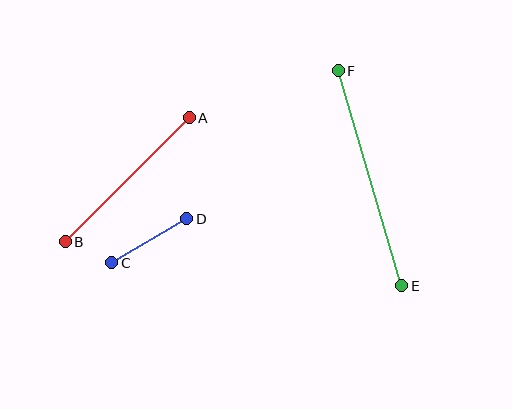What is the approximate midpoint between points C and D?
The midpoint is at approximately (149, 241) pixels.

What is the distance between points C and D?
The distance is approximately 87 pixels.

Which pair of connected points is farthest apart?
Points E and F are farthest apart.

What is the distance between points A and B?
The distance is approximately 175 pixels.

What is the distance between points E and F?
The distance is approximately 224 pixels.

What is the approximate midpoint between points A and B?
The midpoint is at approximately (127, 180) pixels.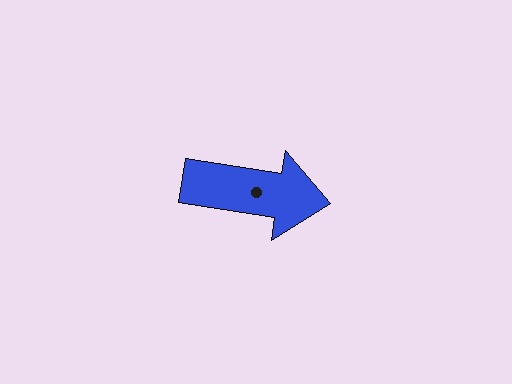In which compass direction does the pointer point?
East.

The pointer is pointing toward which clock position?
Roughly 3 o'clock.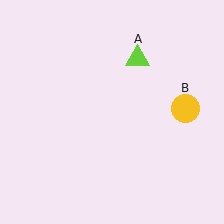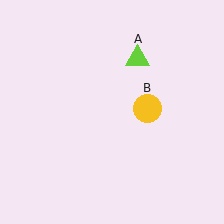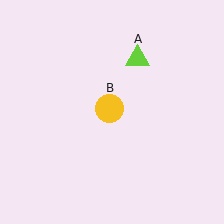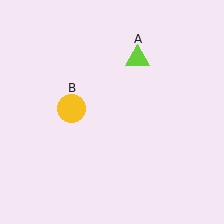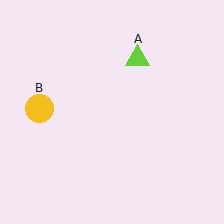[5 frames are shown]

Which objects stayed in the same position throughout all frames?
Lime triangle (object A) remained stationary.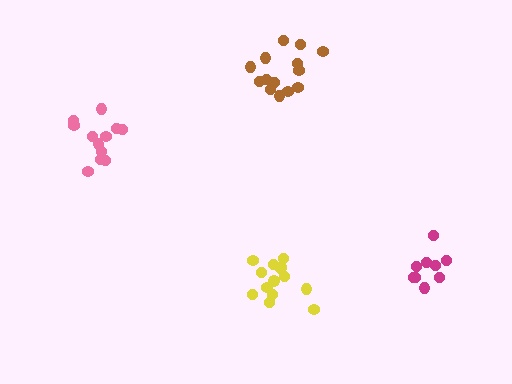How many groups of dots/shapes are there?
There are 4 groups.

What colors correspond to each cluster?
The clusters are colored: magenta, yellow, brown, pink.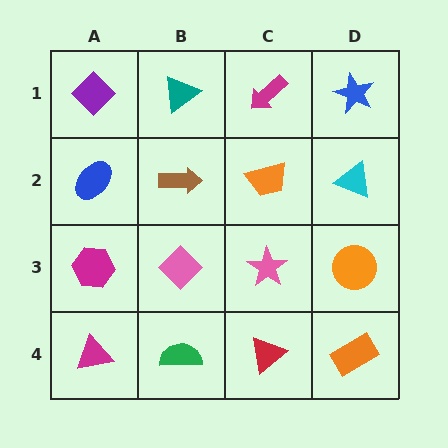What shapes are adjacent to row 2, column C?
A magenta arrow (row 1, column C), a pink star (row 3, column C), a brown arrow (row 2, column B), a cyan triangle (row 2, column D).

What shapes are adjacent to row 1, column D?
A cyan triangle (row 2, column D), a magenta arrow (row 1, column C).